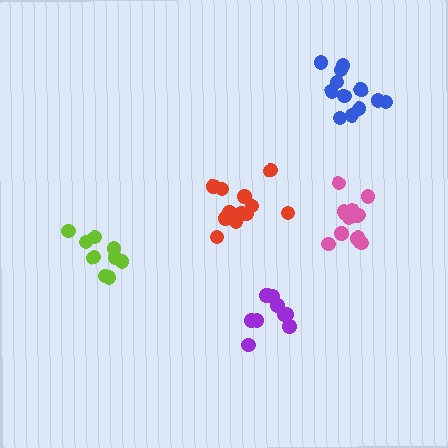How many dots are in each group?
Group 1: 12 dots, Group 2: 9 dots, Group 3: 9 dots, Group 4: 12 dots, Group 5: 12 dots (54 total).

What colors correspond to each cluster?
The clusters are colored: red, purple, lime, blue, pink.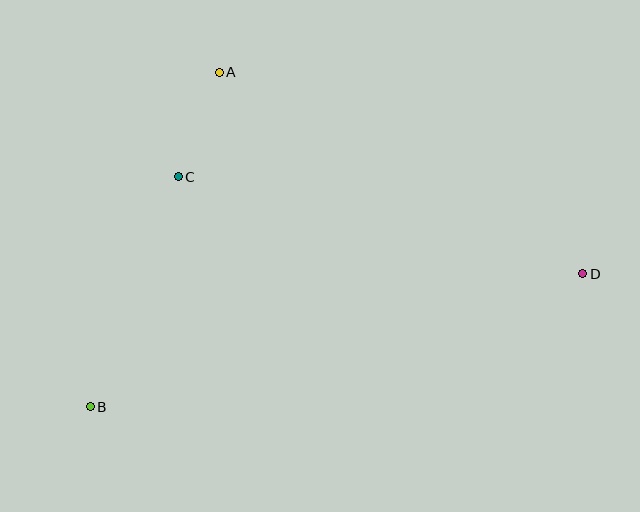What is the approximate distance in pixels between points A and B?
The distance between A and B is approximately 359 pixels.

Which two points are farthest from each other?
Points B and D are farthest from each other.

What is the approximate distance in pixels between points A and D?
The distance between A and D is approximately 415 pixels.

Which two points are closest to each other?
Points A and C are closest to each other.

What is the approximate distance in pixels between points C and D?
The distance between C and D is approximately 416 pixels.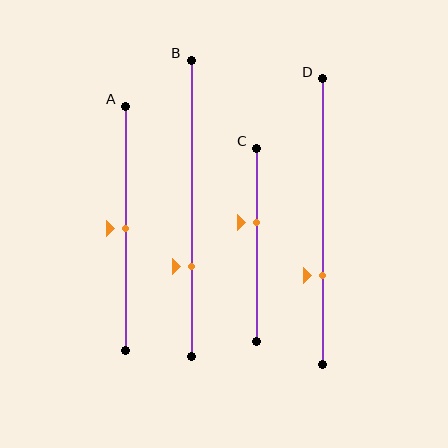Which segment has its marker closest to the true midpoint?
Segment A has its marker closest to the true midpoint.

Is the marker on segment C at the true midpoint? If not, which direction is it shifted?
No, the marker on segment C is shifted upward by about 12% of the segment length.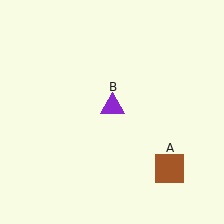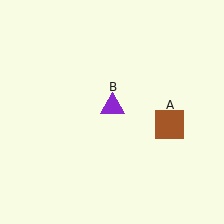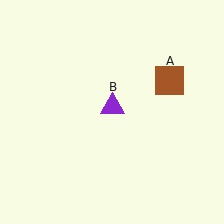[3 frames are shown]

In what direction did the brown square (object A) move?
The brown square (object A) moved up.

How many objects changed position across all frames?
1 object changed position: brown square (object A).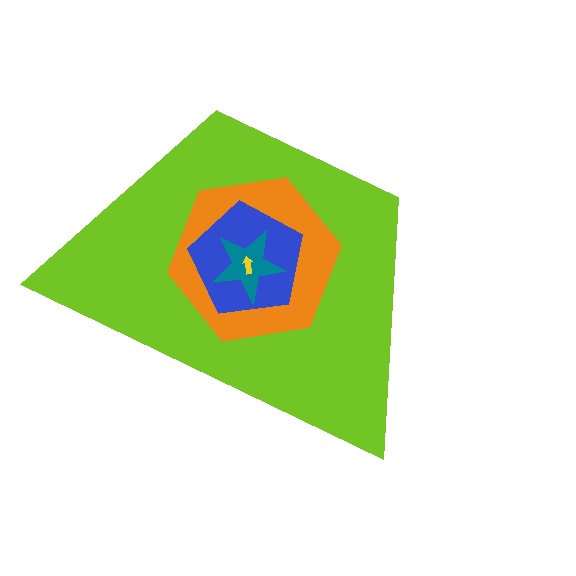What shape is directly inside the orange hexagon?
The blue pentagon.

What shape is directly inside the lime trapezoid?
The orange hexagon.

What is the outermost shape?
The lime trapezoid.